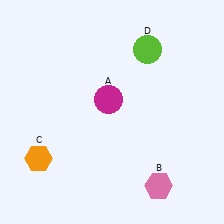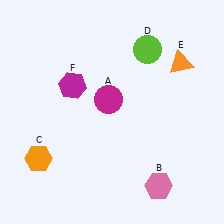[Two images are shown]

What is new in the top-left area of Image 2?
A magenta hexagon (F) was added in the top-left area of Image 2.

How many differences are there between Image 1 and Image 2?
There are 2 differences between the two images.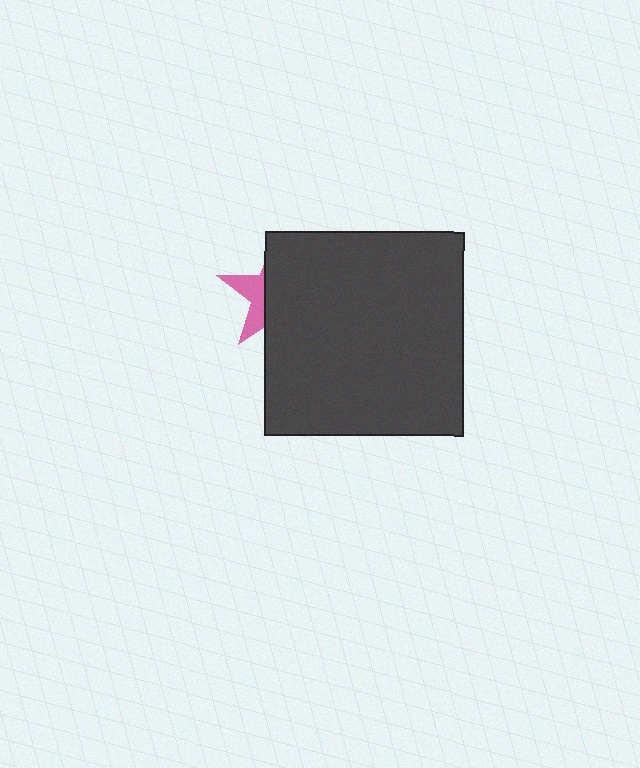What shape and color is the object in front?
The object in front is a dark gray rectangle.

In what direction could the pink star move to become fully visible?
The pink star could move left. That would shift it out from behind the dark gray rectangle entirely.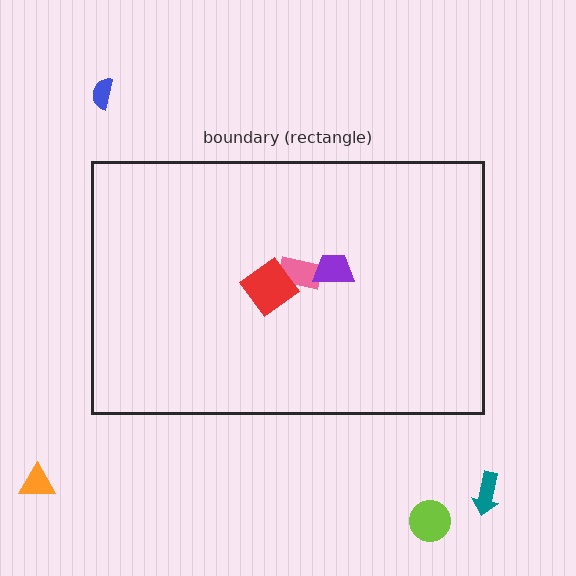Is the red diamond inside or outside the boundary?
Inside.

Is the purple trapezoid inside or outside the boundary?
Inside.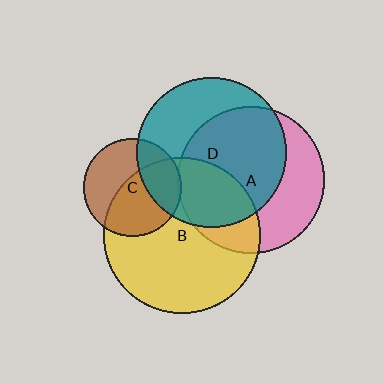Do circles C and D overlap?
Yes.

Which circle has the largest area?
Circle B (yellow).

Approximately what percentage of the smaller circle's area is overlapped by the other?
Approximately 30%.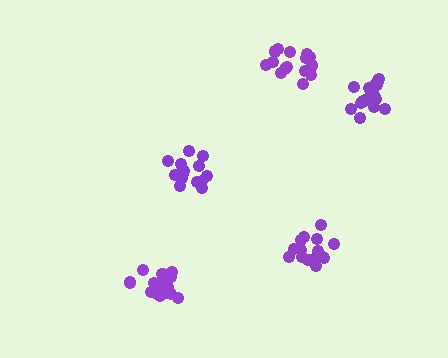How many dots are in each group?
Group 1: 14 dots, Group 2: 18 dots, Group 3: 15 dots, Group 4: 17 dots, Group 5: 17 dots (81 total).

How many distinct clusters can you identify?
There are 5 distinct clusters.